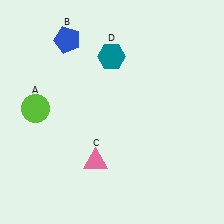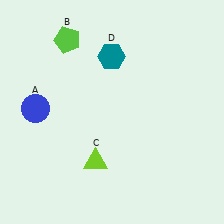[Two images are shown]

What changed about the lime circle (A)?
In Image 1, A is lime. In Image 2, it changed to blue.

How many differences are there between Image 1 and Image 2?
There are 3 differences between the two images.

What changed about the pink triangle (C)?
In Image 1, C is pink. In Image 2, it changed to lime.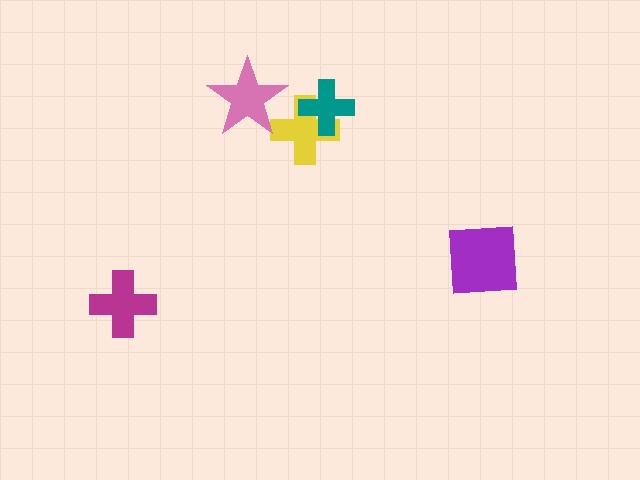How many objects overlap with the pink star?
1 object overlaps with the pink star.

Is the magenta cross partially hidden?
No, no other shape covers it.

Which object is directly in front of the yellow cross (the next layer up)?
The pink star is directly in front of the yellow cross.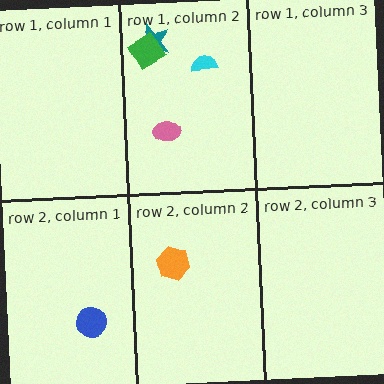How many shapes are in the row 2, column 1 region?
1.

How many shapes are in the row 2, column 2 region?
1.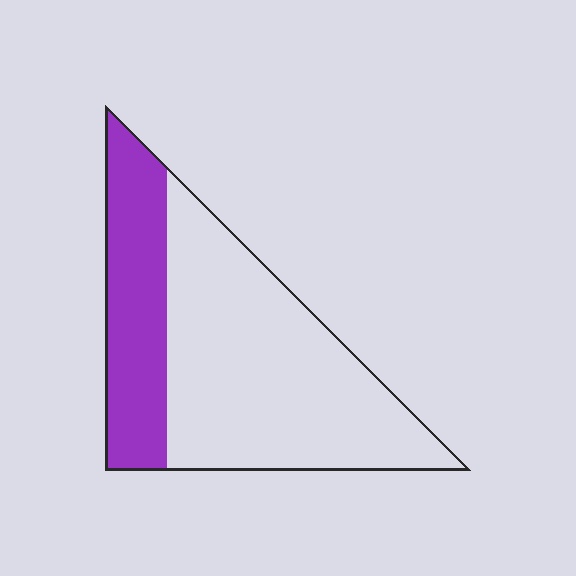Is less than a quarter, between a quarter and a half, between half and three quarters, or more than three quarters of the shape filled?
Between a quarter and a half.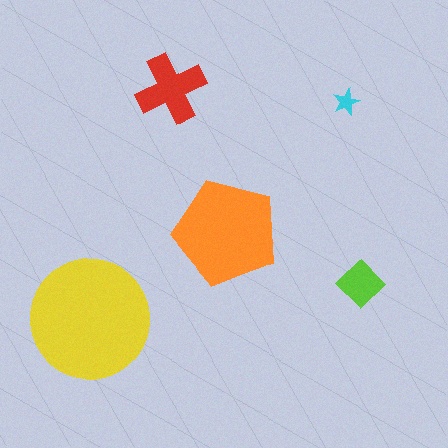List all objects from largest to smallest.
The yellow circle, the orange pentagon, the red cross, the lime diamond, the cyan star.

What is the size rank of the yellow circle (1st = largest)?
1st.